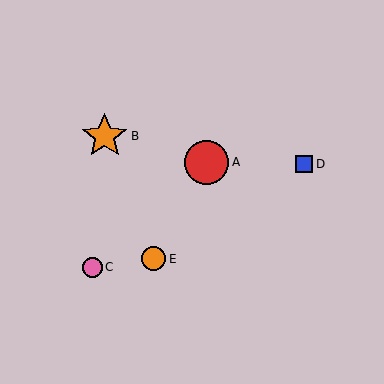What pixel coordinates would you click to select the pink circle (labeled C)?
Click at (92, 267) to select the pink circle C.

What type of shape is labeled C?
Shape C is a pink circle.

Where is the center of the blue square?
The center of the blue square is at (304, 164).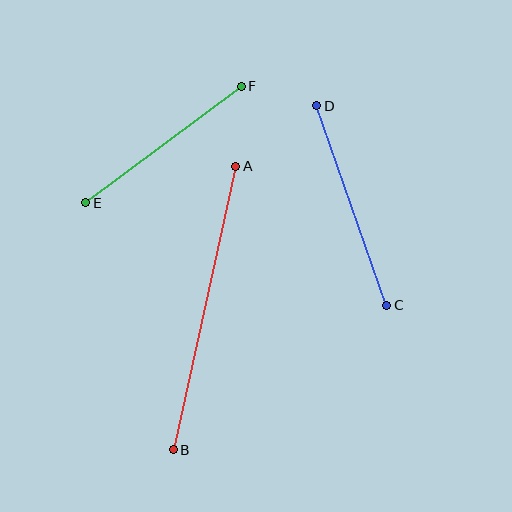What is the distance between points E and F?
The distance is approximately 194 pixels.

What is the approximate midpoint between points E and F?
The midpoint is at approximately (163, 145) pixels.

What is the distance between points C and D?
The distance is approximately 211 pixels.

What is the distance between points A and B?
The distance is approximately 290 pixels.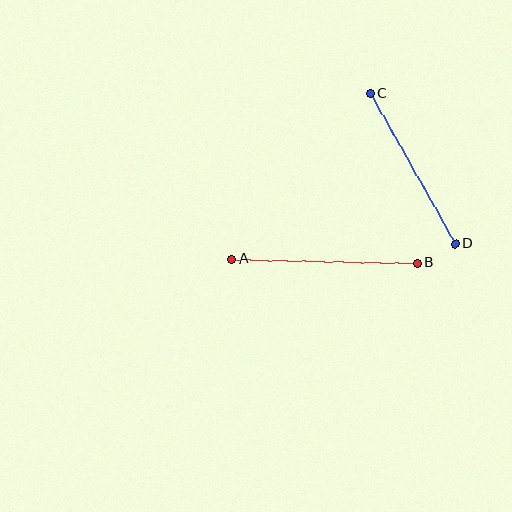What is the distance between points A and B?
The distance is approximately 186 pixels.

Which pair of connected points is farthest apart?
Points A and B are farthest apart.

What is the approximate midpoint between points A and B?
The midpoint is at approximately (325, 261) pixels.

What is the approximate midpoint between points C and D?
The midpoint is at approximately (412, 169) pixels.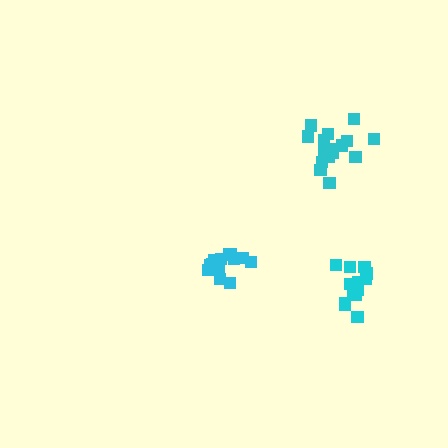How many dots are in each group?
Group 1: 17 dots, Group 2: 14 dots, Group 3: 14 dots (45 total).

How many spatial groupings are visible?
There are 3 spatial groupings.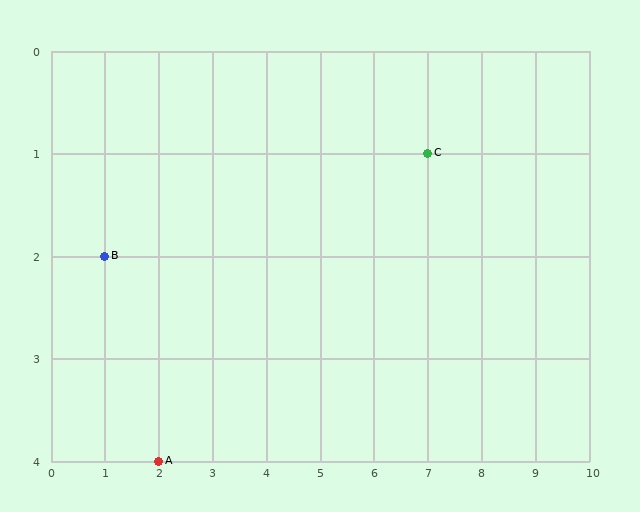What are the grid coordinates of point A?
Point A is at grid coordinates (2, 4).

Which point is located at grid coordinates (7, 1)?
Point C is at (7, 1).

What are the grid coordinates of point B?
Point B is at grid coordinates (1, 2).